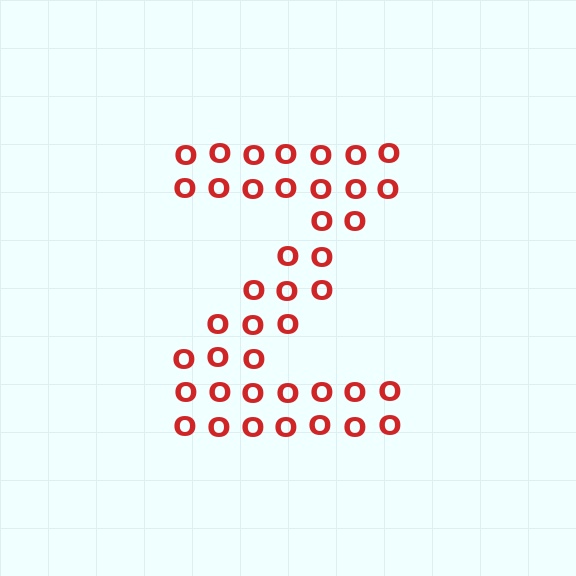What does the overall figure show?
The overall figure shows the letter Z.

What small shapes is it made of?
It is made of small letter O's.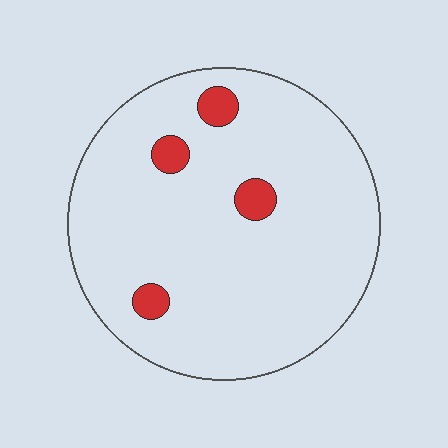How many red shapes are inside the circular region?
4.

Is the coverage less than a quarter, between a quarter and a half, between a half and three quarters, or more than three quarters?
Less than a quarter.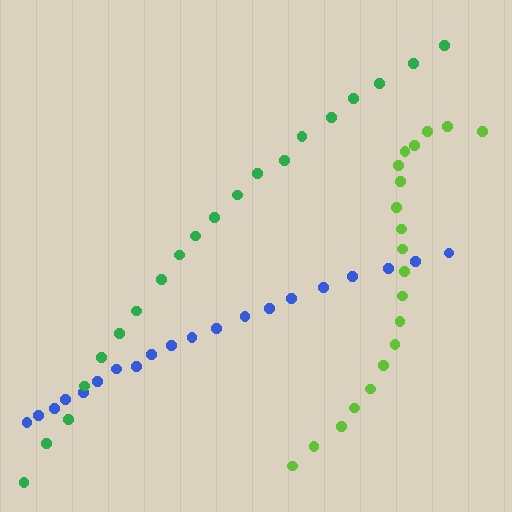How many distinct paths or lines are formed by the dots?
There are 3 distinct paths.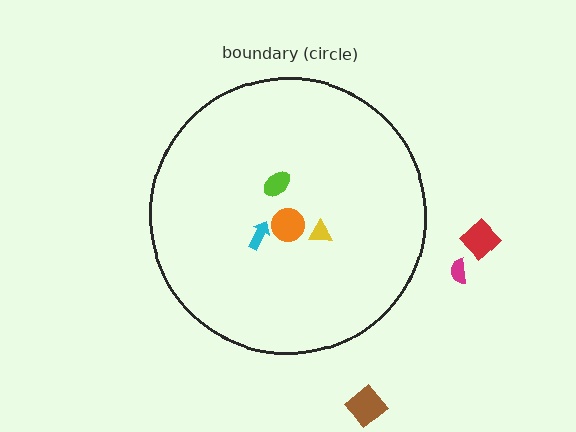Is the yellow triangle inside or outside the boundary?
Inside.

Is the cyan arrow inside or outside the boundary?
Inside.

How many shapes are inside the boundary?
4 inside, 3 outside.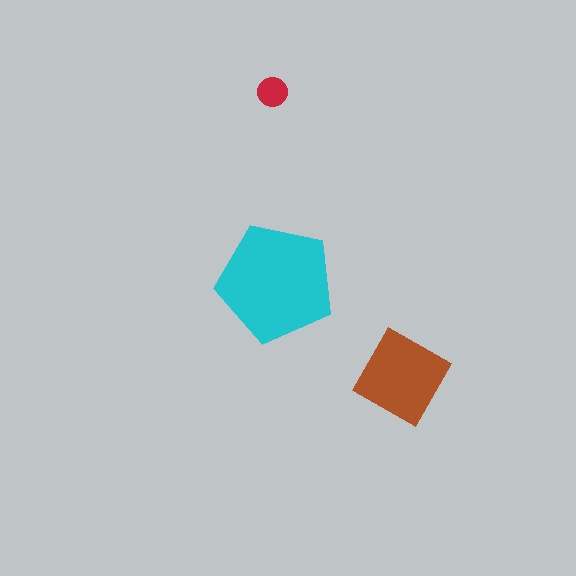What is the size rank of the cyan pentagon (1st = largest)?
1st.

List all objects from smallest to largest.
The red circle, the brown diamond, the cyan pentagon.